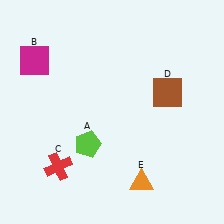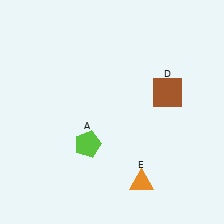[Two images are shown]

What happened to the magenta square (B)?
The magenta square (B) was removed in Image 2. It was in the top-left area of Image 1.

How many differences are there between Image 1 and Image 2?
There are 2 differences between the two images.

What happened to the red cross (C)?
The red cross (C) was removed in Image 2. It was in the bottom-left area of Image 1.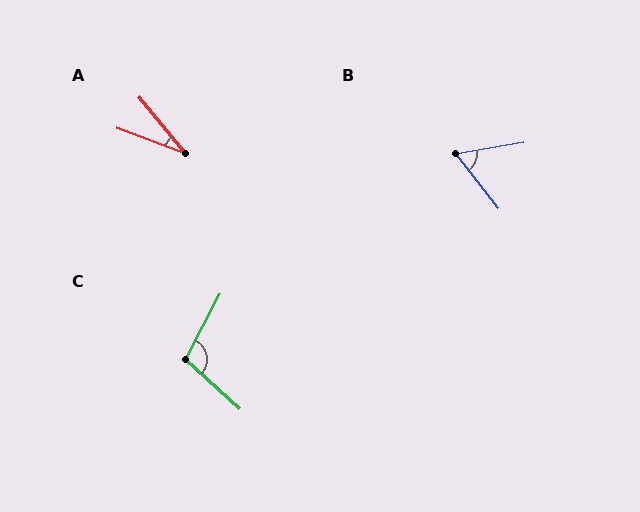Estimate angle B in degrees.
Approximately 61 degrees.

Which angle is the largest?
C, at approximately 105 degrees.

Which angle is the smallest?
A, at approximately 30 degrees.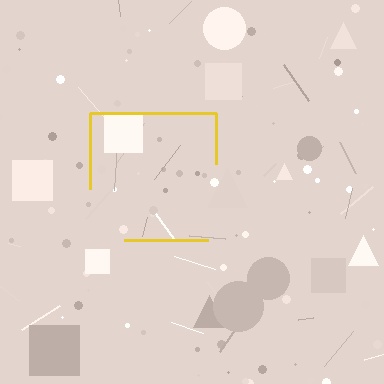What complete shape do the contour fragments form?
The contour fragments form a square.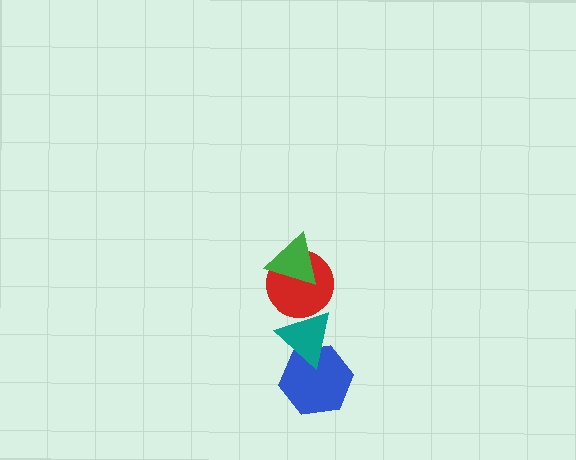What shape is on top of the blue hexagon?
The teal triangle is on top of the blue hexagon.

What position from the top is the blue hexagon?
The blue hexagon is 4th from the top.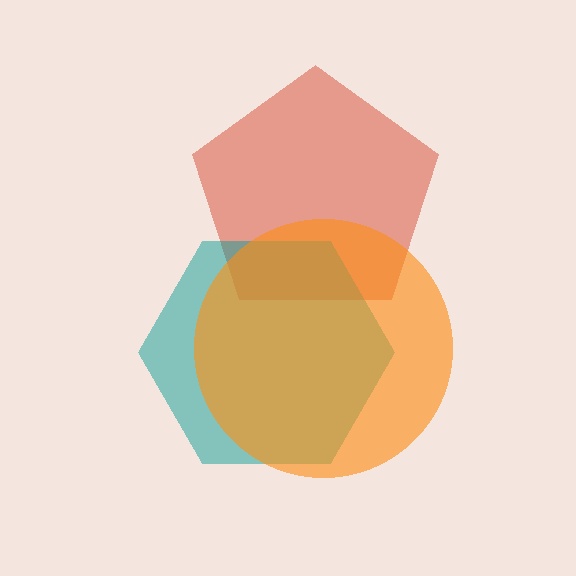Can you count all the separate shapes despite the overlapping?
Yes, there are 3 separate shapes.